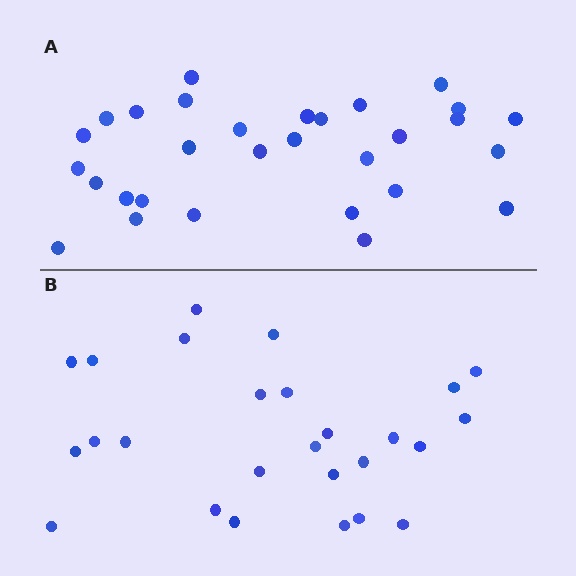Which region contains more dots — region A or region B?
Region A (the top region) has more dots.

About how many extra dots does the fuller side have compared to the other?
Region A has about 4 more dots than region B.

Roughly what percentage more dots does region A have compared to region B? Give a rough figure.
About 15% more.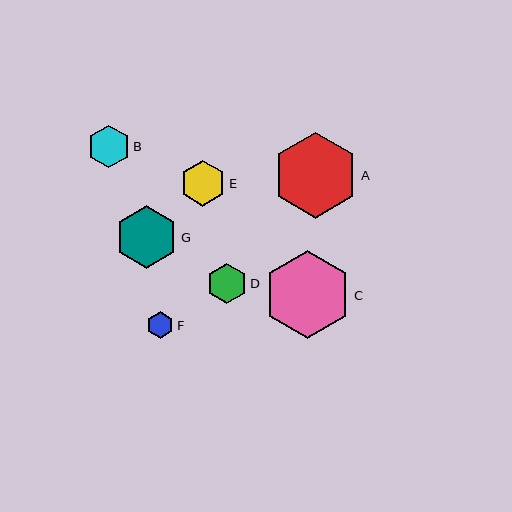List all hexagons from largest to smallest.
From largest to smallest: C, A, G, E, B, D, F.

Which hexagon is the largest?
Hexagon C is the largest with a size of approximately 88 pixels.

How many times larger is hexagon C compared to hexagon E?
Hexagon C is approximately 1.9 times the size of hexagon E.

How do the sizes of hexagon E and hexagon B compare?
Hexagon E and hexagon B are approximately the same size.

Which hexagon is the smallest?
Hexagon F is the smallest with a size of approximately 26 pixels.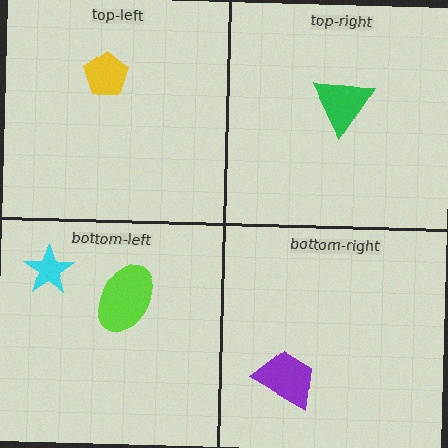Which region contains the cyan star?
The bottom-left region.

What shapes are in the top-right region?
The green triangle.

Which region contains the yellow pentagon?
The top-left region.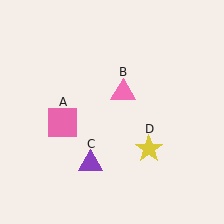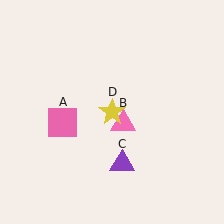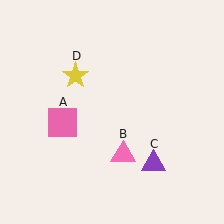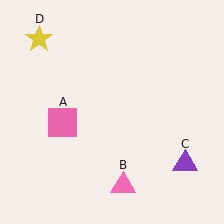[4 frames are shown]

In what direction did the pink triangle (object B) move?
The pink triangle (object B) moved down.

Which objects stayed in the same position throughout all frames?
Pink square (object A) remained stationary.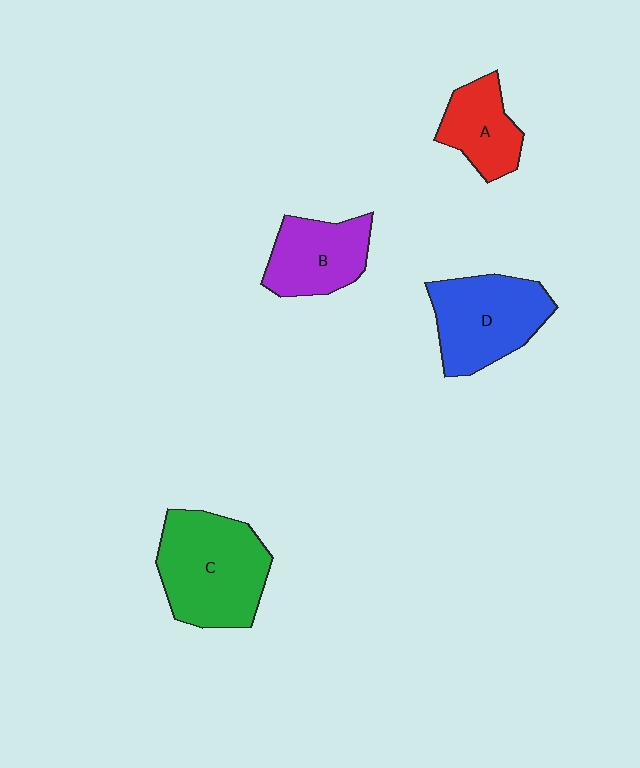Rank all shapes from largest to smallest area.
From largest to smallest: C (green), D (blue), B (purple), A (red).